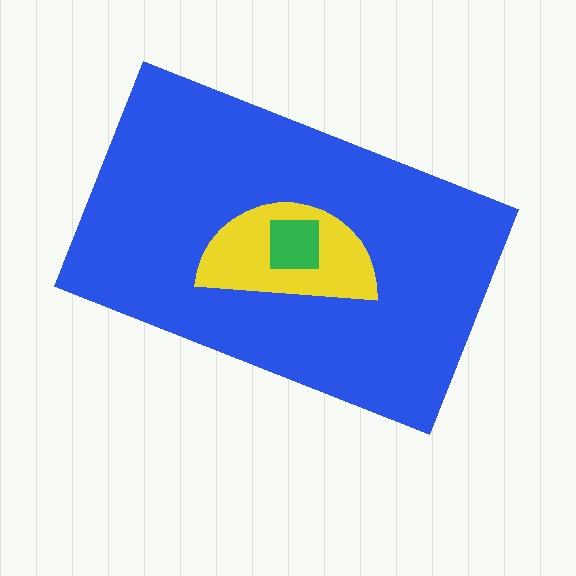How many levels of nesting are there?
3.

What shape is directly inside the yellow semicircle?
The green square.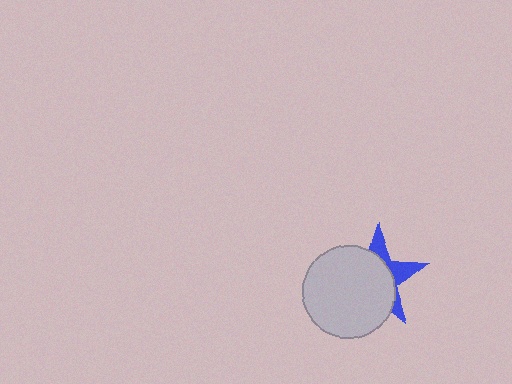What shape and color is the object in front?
The object in front is a light gray circle.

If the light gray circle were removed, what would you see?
You would see the complete blue star.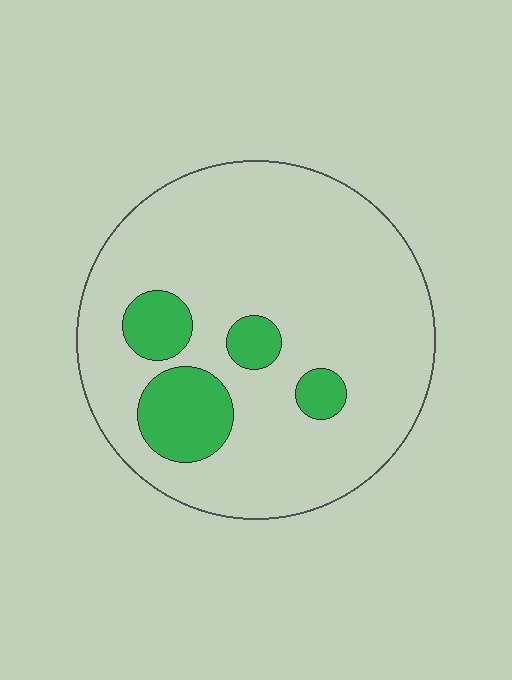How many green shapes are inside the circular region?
4.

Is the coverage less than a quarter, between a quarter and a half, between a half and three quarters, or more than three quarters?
Less than a quarter.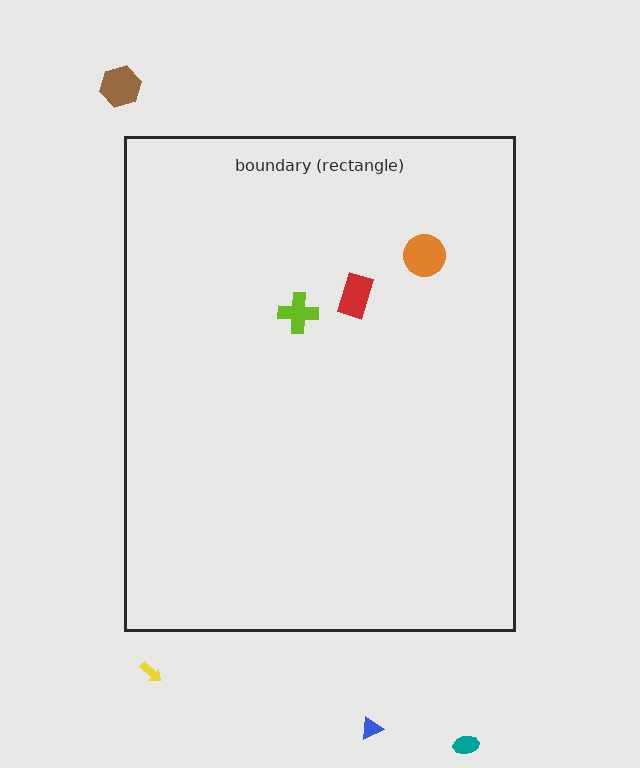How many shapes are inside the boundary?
3 inside, 4 outside.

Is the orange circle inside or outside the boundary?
Inside.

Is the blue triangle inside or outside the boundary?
Outside.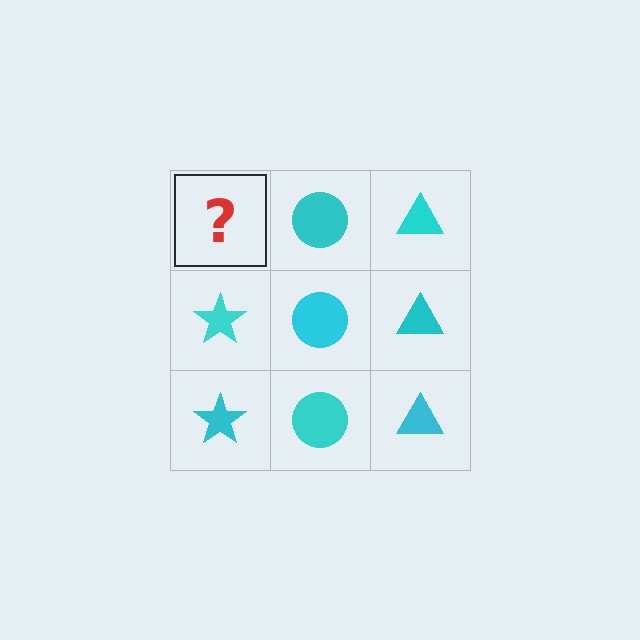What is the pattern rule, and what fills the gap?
The rule is that each column has a consistent shape. The gap should be filled with a cyan star.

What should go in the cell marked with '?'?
The missing cell should contain a cyan star.